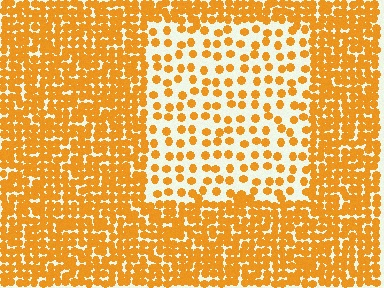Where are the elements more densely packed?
The elements are more densely packed outside the rectangle boundary.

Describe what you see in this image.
The image contains small orange elements arranged at two different densities. A rectangle-shaped region is visible where the elements are less densely packed than the surrounding area.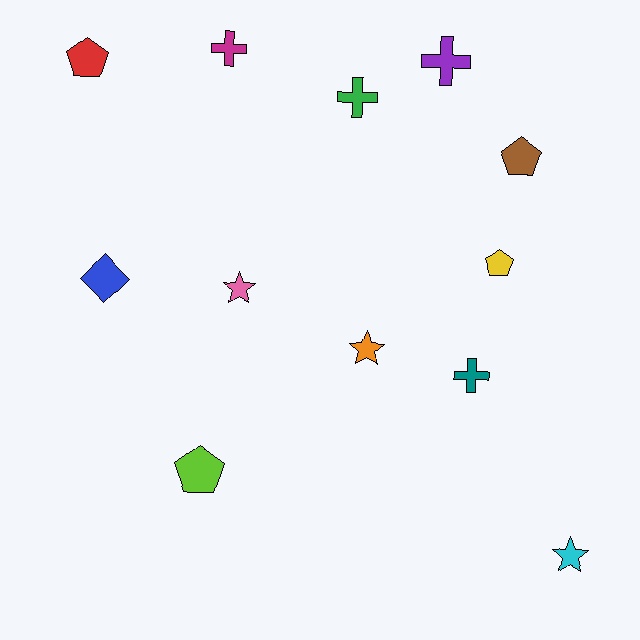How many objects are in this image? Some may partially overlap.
There are 12 objects.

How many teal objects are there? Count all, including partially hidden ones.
There is 1 teal object.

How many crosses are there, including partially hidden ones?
There are 4 crosses.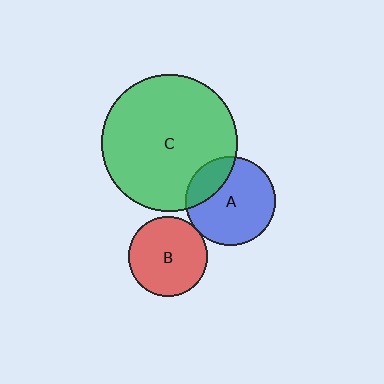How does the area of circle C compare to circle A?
Approximately 2.4 times.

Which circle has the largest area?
Circle C (green).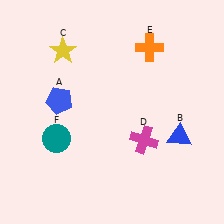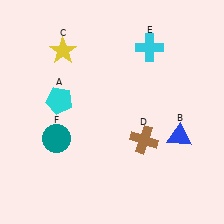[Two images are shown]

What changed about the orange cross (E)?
In Image 1, E is orange. In Image 2, it changed to cyan.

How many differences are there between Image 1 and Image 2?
There are 3 differences between the two images.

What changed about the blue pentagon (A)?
In Image 1, A is blue. In Image 2, it changed to cyan.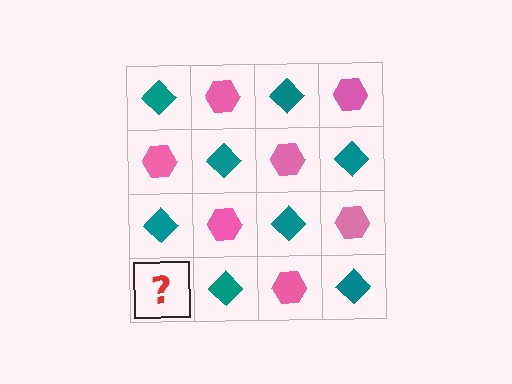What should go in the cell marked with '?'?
The missing cell should contain a pink hexagon.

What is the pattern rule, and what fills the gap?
The rule is that it alternates teal diamond and pink hexagon in a checkerboard pattern. The gap should be filled with a pink hexagon.